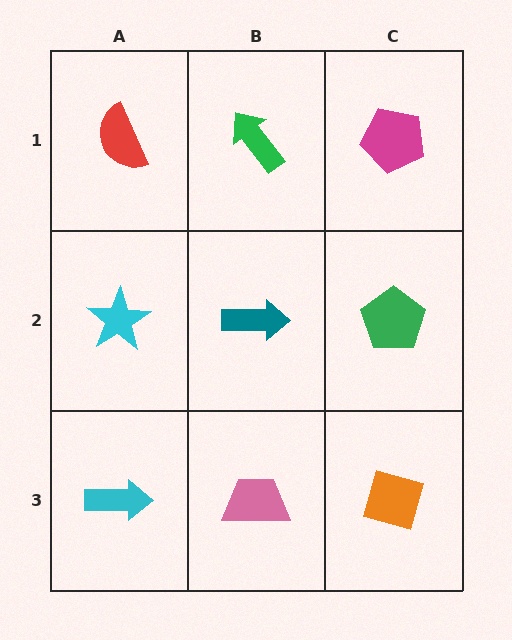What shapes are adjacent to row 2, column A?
A red semicircle (row 1, column A), a cyan arrow (row 3, column A), a teal arrow (row 2, column B).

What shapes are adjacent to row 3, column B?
A teal arrow (row 2, column B), a cyan arrow (row 3, column A), an orange diamond (row 3, column C).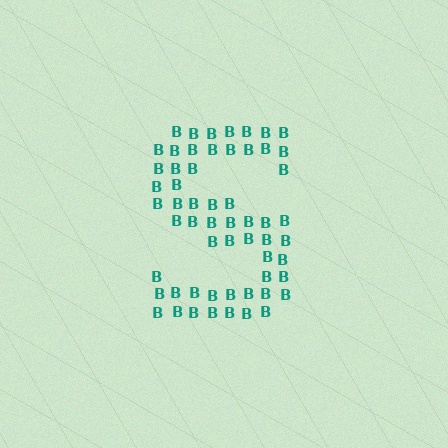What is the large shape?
The large shape is the letter S.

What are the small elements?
The small elements are letter B's.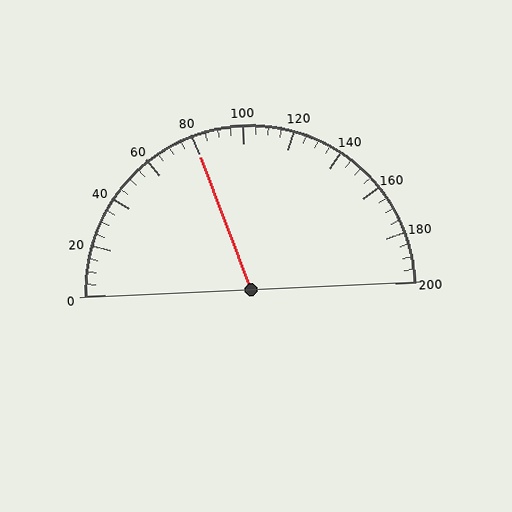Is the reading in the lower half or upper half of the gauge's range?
The reading is in the lower half of the range (0 to 200).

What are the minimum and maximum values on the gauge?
The gauge ranges from 0 to 200.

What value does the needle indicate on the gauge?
The needle indicates approximately 80.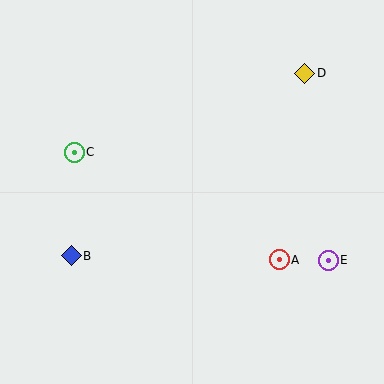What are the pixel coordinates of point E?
Point E is at (328, 260).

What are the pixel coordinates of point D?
Point D is at (305, 73).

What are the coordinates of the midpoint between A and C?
The midpoint between A and C is at (177, 206).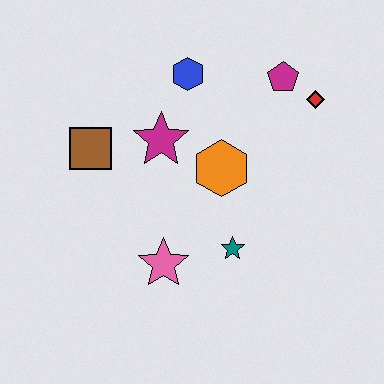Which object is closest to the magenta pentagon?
The red diamond is closest to the magenta pentagon.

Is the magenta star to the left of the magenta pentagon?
Yes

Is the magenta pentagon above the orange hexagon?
Yes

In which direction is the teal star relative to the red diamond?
The teal star is below the red diamond.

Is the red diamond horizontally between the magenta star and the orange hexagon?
No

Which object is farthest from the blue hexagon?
The pink star is farthest from the blue hexagon.